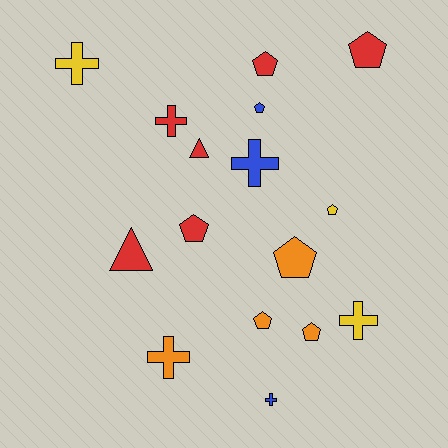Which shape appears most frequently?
Pentagon, with 8 objects.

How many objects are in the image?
There are 16 objects.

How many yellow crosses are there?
There are 2 yellow crosses.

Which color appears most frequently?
Red, with 6 objects.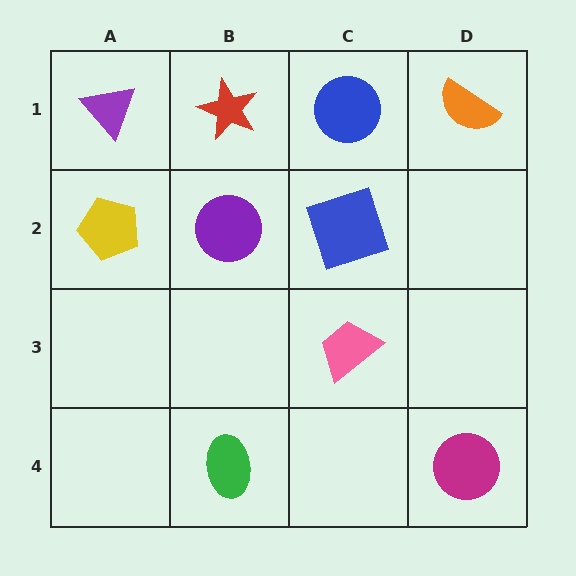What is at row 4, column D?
A magenta circle.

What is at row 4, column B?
A green ellipse.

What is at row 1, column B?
A red star.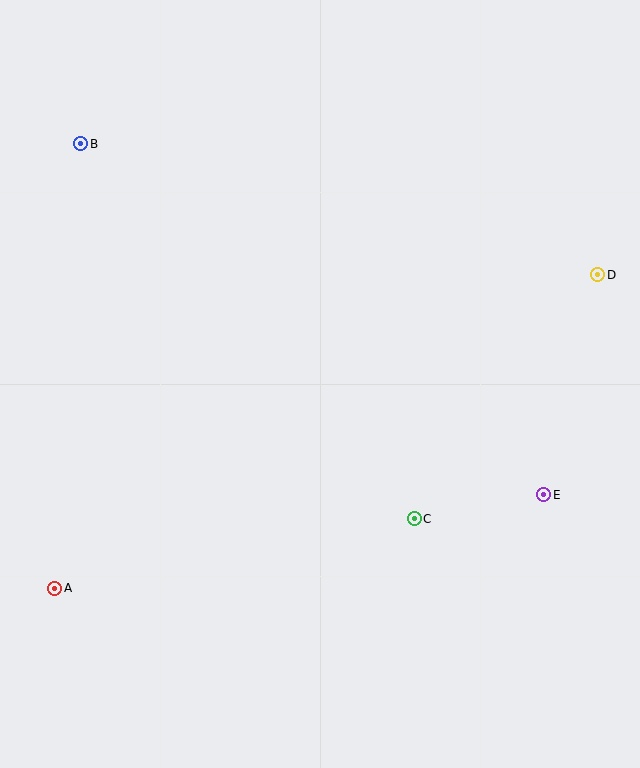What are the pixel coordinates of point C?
Point C is at (414, 519).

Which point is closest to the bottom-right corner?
Point E is closest to the bottom-right corner.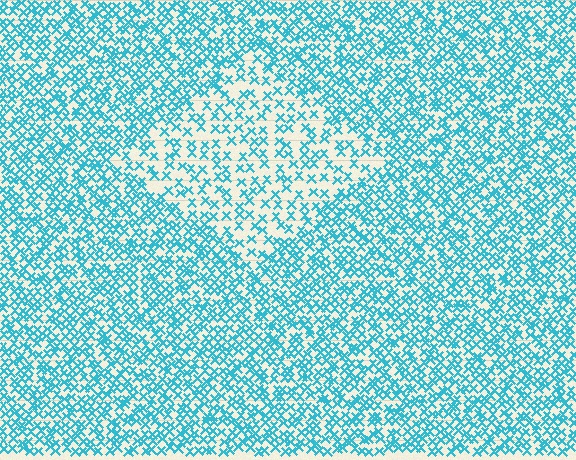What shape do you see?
I see a diamond.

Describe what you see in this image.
The image contains small cyan elements arranged at two different densities. A diamond-shaped region is visible where the elements are less densely packed than the surrounding area.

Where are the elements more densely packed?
The elements are more densely packed outside the diamond boundary.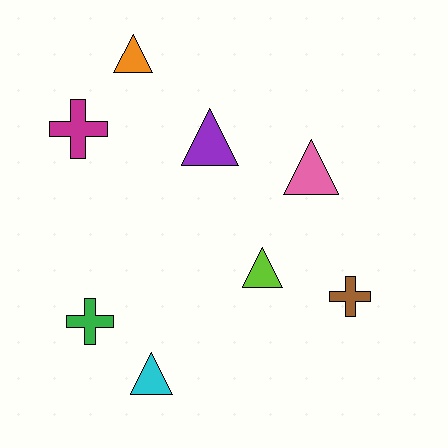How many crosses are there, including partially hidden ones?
There are 3 crosses.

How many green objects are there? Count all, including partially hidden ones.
There is 1 green object.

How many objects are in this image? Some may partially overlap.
There are 8 objects.